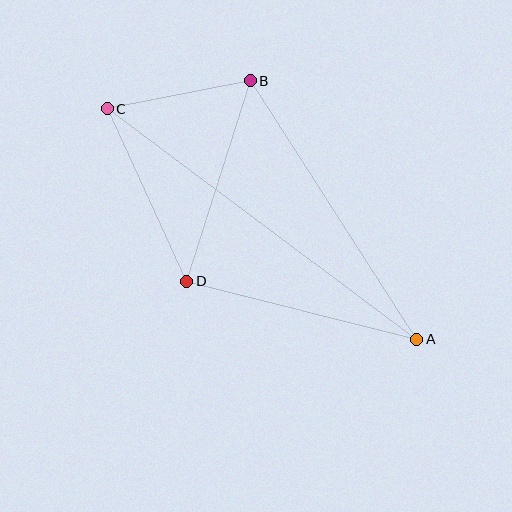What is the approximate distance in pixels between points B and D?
The distance between B and D is approximately 210 pixels.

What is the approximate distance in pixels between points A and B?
The distance between A and B is approximately 308 pixels.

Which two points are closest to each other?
Points B and C are closest to each other.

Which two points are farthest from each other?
Points A and C are farthest from each other.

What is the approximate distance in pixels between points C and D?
The distance between C and D is approximately 190 pixels.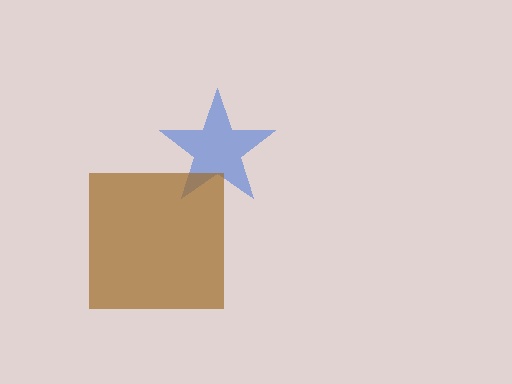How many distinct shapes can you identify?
There are 2 distinct shapes: a blue star, a brown square.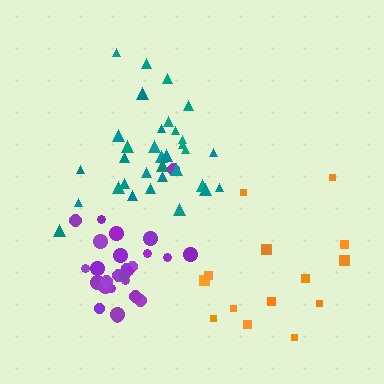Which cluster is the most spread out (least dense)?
Orange.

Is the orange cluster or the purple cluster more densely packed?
Purple.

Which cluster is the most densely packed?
Purple.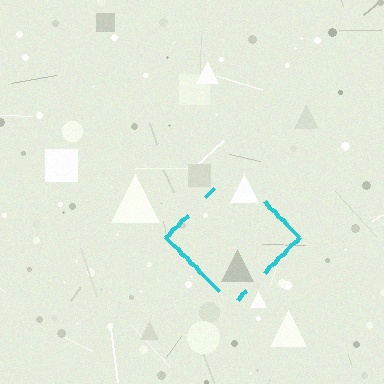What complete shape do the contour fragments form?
The contour fragments form a diamond.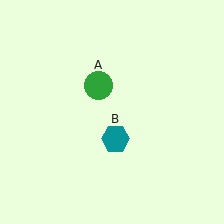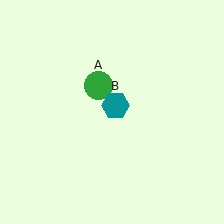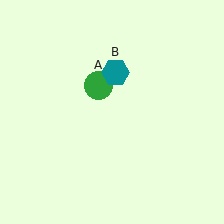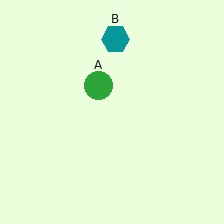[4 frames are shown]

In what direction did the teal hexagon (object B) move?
The teal hexagon (object B) moved up.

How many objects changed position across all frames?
1 object changed position: teal hexagon (object B).